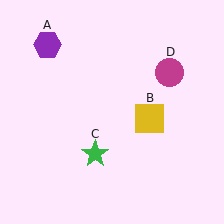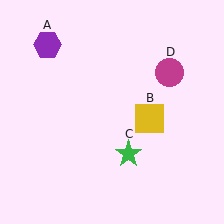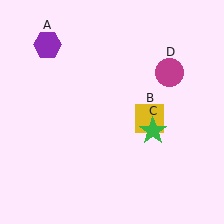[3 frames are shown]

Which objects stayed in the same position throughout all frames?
Purple hexagon (object A) and yellow square (object B) and magenta circle (object D) remained stationary.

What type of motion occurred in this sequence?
The green star (object C) rotated counterclockwise around the center of the scene.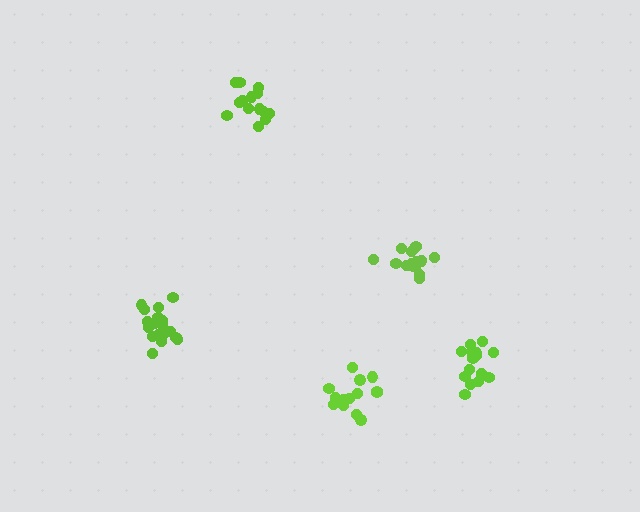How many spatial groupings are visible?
There are 5 spatial groupings.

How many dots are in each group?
Group 1: 18 dots, Group 2: 16 dots, Group 3: 18 dots, Group 4: 16 dots, Group 5: 14 dots (82 total).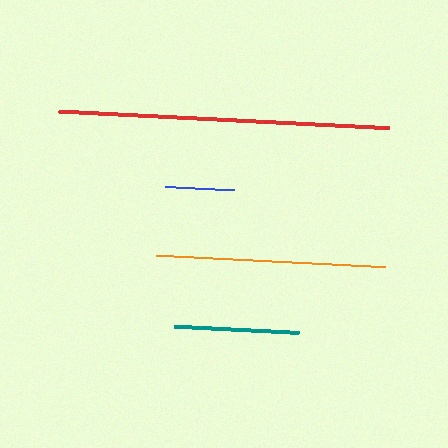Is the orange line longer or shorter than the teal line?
The orange line is longer than the teal line.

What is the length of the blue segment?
The blue segment is approximately 70 pixels long.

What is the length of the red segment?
The red segment is approximately 331 pixels long.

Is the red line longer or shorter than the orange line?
The red line is longer than the orange line.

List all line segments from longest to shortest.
From longest to shortest: red, orange, teal, blue.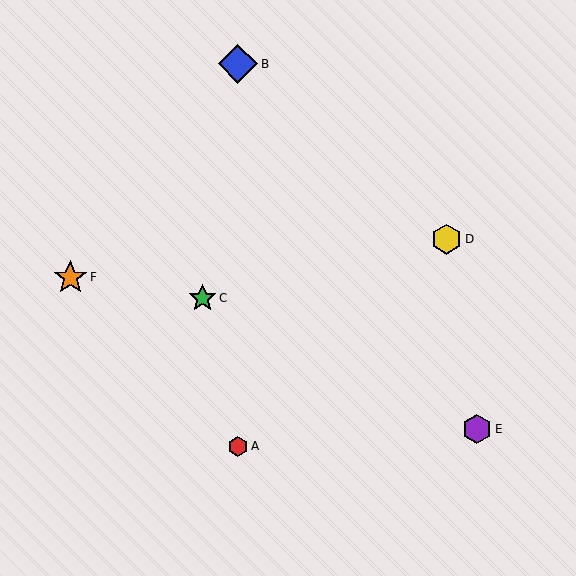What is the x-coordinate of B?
Object B is at x≈238.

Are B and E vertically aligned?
No, B is at x≈238 and E is at x≈477.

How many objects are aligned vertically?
2 objects (A, B) are aligned vertically.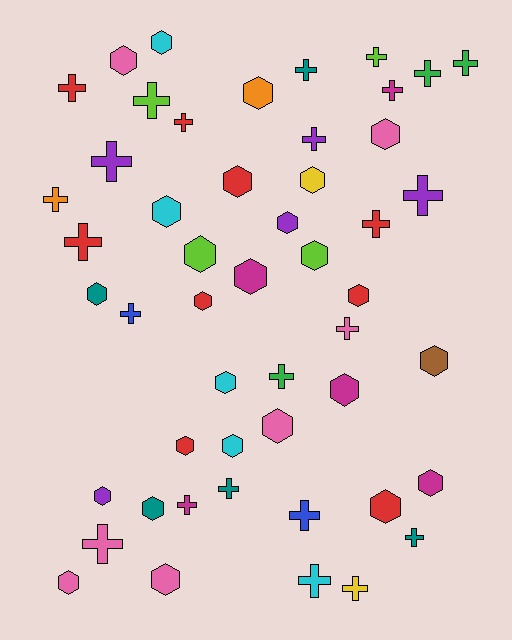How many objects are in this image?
There are 50 objects.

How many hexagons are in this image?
There are 26 hexagons.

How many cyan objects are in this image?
There are 5 cyan objects.